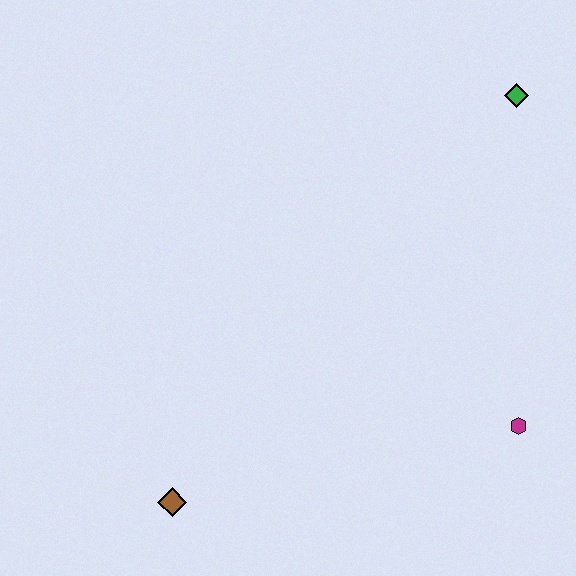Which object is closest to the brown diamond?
The magenta hexagon is closest to the brown diamond.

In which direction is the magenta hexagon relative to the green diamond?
The magenta hexagon is below the green diamond.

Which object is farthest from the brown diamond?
The green diamond is farthest from the brown diamond.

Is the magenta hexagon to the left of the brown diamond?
No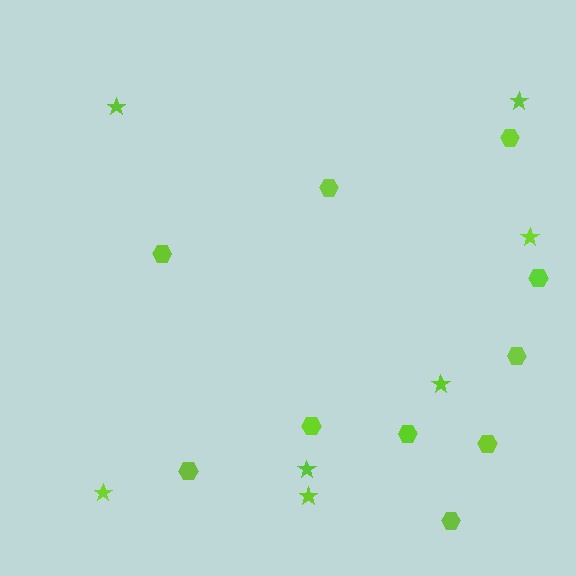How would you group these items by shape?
There are 2 groups: one group of stars (7) and one group of hexagons (10).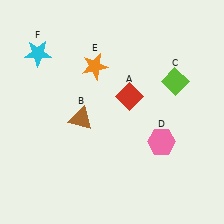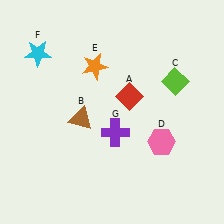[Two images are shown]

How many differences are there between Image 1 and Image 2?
There is 1 difference between the two images.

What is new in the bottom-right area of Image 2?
A purple cross (G) was added in the bottom-right area of Image 2.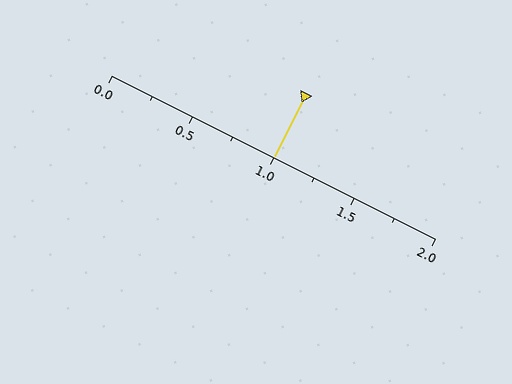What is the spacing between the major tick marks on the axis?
The major ticks are spaced 0.5 apart.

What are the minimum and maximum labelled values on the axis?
The axis runs from 0.0 to 2.0.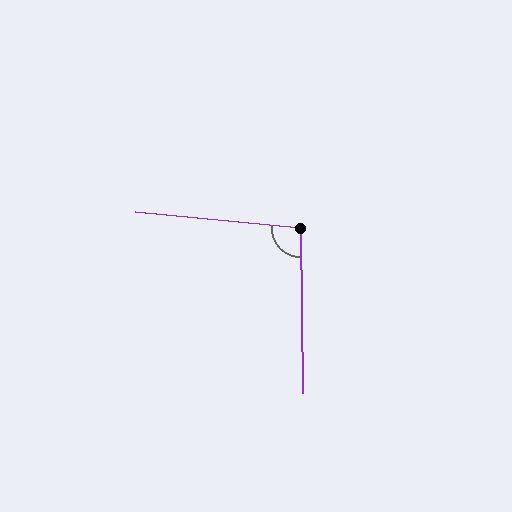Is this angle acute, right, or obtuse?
It is obtuse.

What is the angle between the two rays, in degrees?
Approximately 96 degrees.